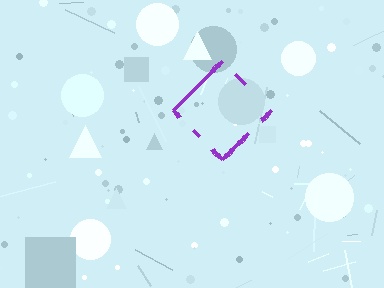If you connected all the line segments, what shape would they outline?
They would outline a diamond.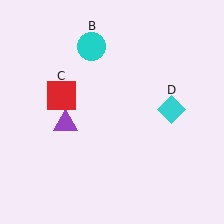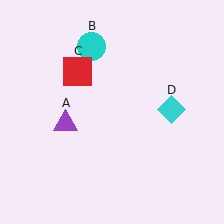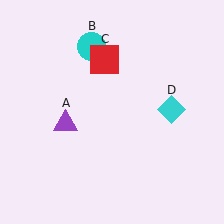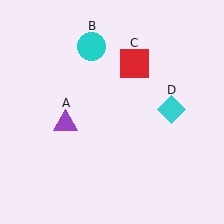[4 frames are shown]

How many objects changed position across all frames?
1 object changed position: red square (object C).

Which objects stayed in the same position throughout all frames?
Purple triangle (object A) and cyan circle (object B) and cyan diamond (object D) remained stationary.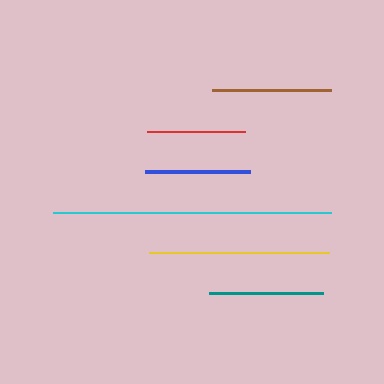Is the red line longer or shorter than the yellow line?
The yellow line is longer than the red line.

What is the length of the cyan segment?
The cyan segment is approximately 278 pixels long.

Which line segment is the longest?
The cyan line is the longest at approximately 278 pixels.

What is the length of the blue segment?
The blue segment is approximately 104 pixels long.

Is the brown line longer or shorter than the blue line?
The brown line is longer than the blue line.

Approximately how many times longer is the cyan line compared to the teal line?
The cyan line is approximately 2.4 times the length of the teal line.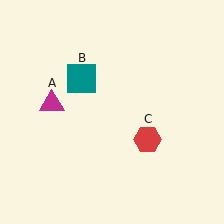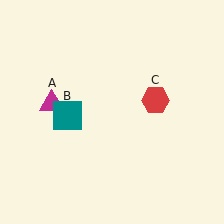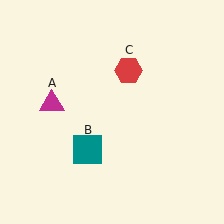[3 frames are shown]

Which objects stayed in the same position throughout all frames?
Magenta triangle (object A) remained stationary.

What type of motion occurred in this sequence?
The teal square (object B), red hexagon (object C) rotated counterclockwise around the center of the scene.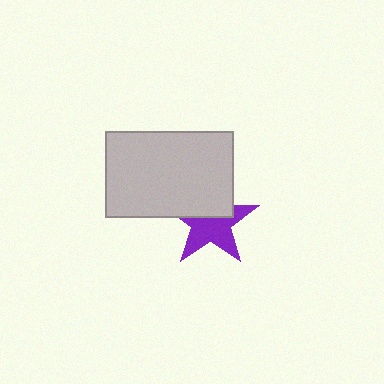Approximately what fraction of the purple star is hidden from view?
Roughly 40% of the purple star is hidden behind the light gray rectangle.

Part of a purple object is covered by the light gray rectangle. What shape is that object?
It is a star.